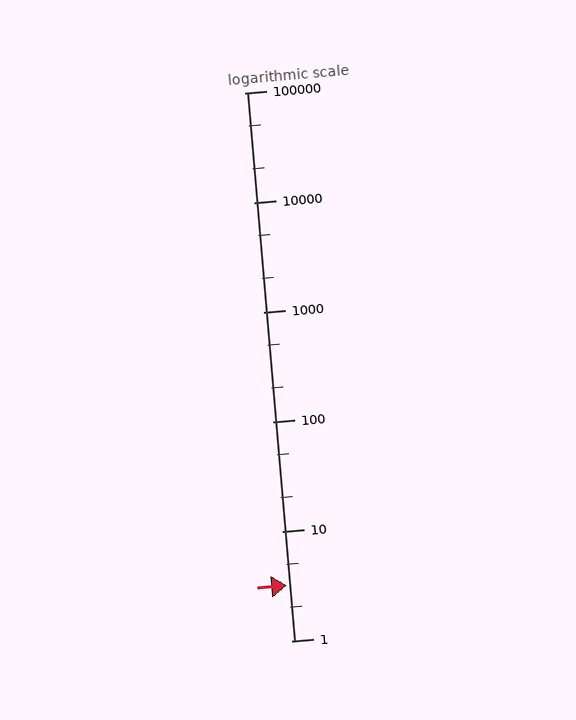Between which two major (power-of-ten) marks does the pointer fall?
The pointer is between 1 and 10.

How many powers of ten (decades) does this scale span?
The scale spans 5 decades, from 1 to 100000.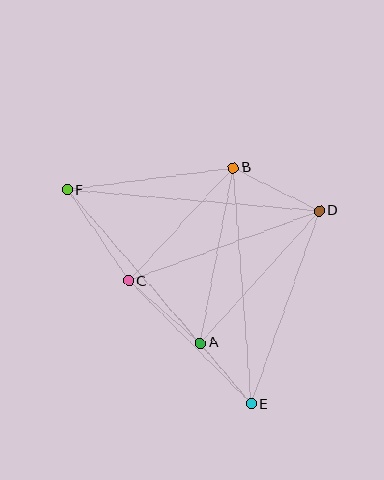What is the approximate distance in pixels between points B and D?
The distance between B and D is approximately 96 pixels.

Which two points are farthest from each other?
Points E and F are farthest from each other.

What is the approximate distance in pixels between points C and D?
The distance between C and D is approximately 203 pixels.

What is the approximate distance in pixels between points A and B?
The distance between A and B is approximately 178 pixels.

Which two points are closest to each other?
Points A and E are closest to each other.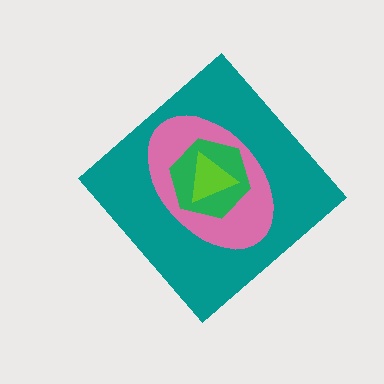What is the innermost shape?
The lime triangle.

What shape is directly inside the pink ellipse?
The green hexagon.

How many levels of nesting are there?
4.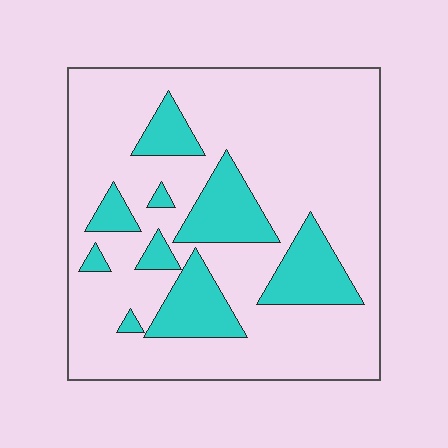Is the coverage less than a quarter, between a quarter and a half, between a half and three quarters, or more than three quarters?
Less than a quarter.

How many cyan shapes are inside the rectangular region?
9.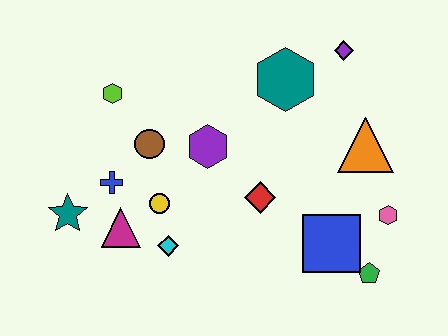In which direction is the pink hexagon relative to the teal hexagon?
The pink hexagon is below the teal hexagon.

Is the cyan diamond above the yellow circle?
No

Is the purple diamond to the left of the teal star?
No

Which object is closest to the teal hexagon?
The purple diamond is closest to the teal hexagon.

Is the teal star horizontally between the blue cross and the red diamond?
No